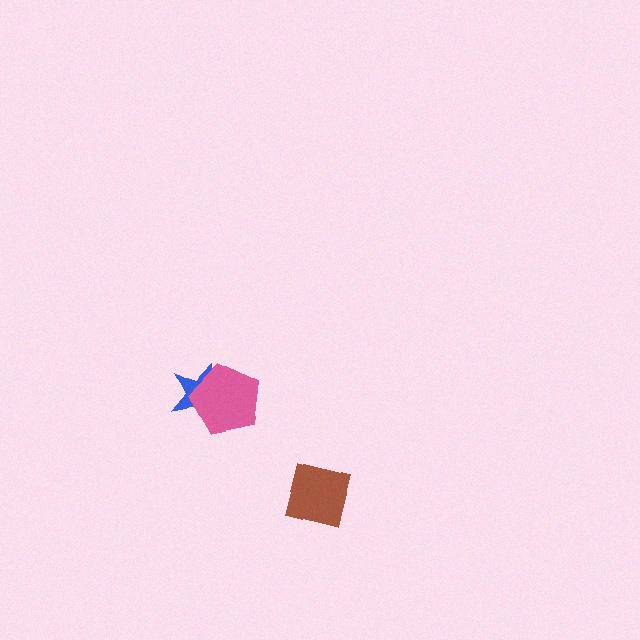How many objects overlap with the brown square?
0 objects overlap with the brown square.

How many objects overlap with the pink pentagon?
1 object overlaps with the pink pentagon.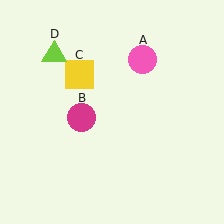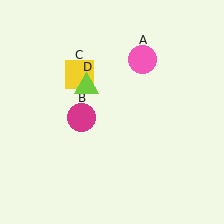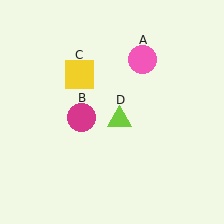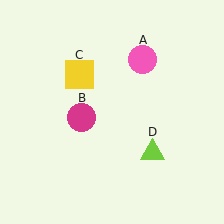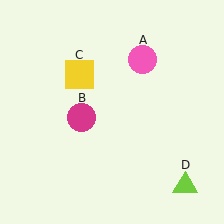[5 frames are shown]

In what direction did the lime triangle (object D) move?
The lime triangle (object D) moved down and to the right.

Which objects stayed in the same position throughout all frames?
Pink circle (object A) and magenta circle (object B) and yellow square (object C) remained stationary.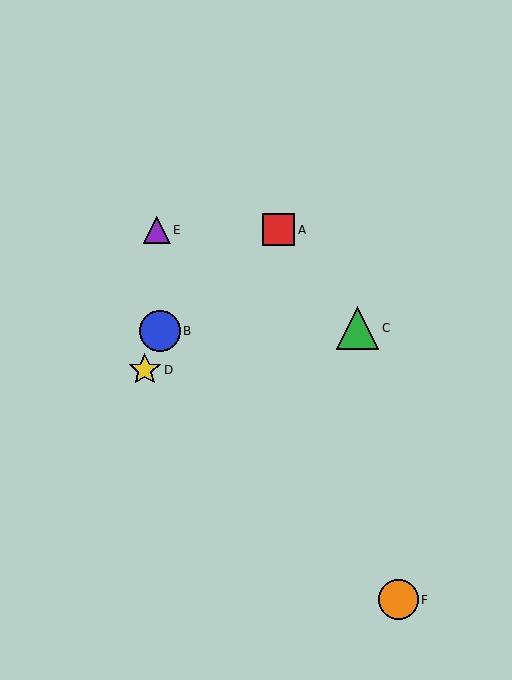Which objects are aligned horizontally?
Objects A, E are aligned horizontally.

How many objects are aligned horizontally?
2 objects (A, E) are aligned horizontally.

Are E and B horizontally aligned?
No, E is at y≈230 and B is at y≈331.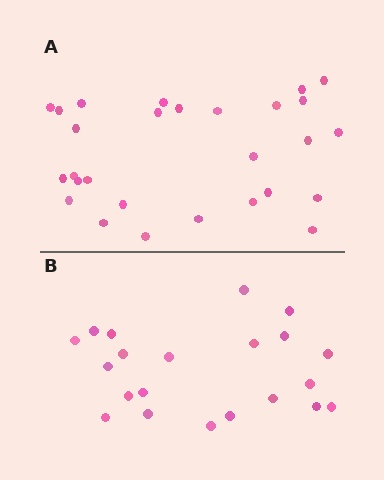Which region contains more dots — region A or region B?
Region A (the top region) has more dots.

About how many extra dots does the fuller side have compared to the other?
Region A has roughly 8 or so more dots than region B.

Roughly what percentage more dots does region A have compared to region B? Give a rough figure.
About 35% more.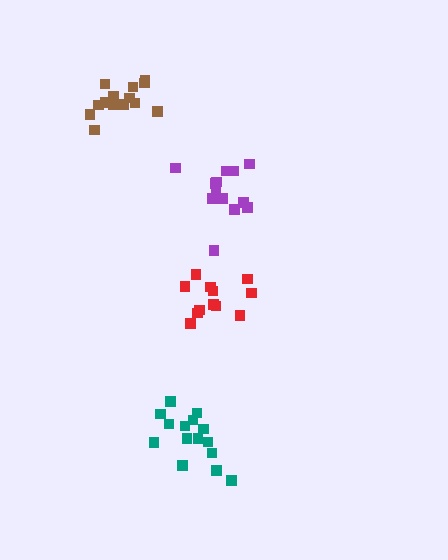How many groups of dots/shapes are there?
There are 4 groups.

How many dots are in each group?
Group 1: 14 dots, Group 2: 15 dots, Group 3: 13 dots, Group 4: 12 dots (54 total).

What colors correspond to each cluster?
The clusters are colored: brown, teal, purple, red.